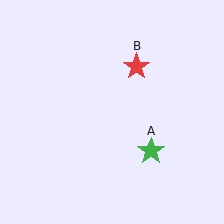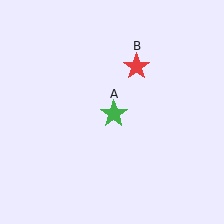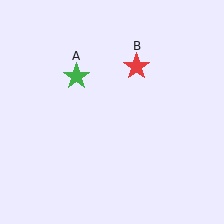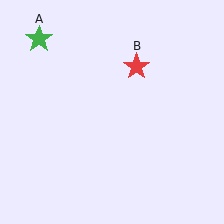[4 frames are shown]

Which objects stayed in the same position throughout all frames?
Red star (object B) remained stationary.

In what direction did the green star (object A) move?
The green star (object A) moved up and to the left.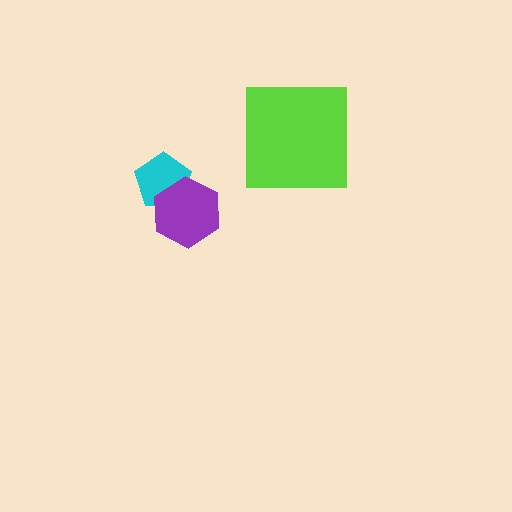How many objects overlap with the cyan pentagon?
1 object overlaps with the cyan pentagon.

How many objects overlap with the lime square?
0 objects overlap with the lime square.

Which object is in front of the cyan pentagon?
The purple hexagon is in front of the cyan pentagon.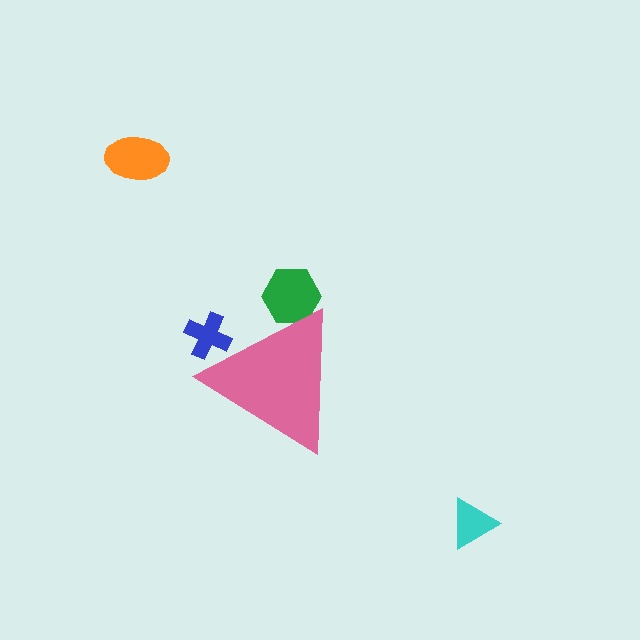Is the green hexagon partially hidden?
Yes, the green hexagon is partially hidden behind the pink triangle.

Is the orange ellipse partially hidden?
No, the orange ellipse is fully visible.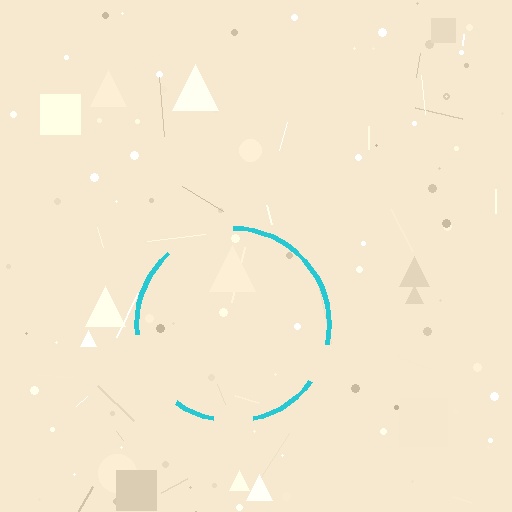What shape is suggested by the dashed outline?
The dashed outline suggests a circle.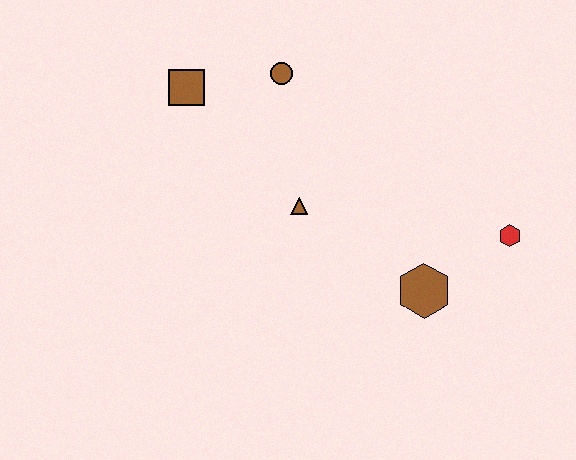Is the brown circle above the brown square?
Yes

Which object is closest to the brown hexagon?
The red hexagon is closest to the brown hexagon.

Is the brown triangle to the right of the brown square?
Yes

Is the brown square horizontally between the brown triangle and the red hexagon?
No